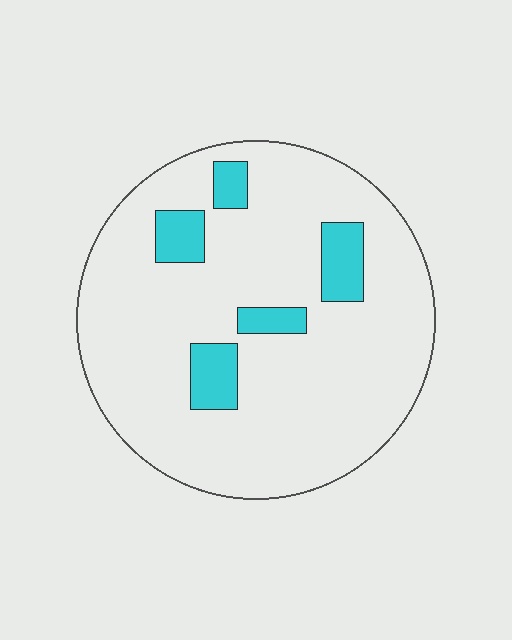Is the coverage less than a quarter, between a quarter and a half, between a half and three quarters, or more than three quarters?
Less than a quarter.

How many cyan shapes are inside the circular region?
5.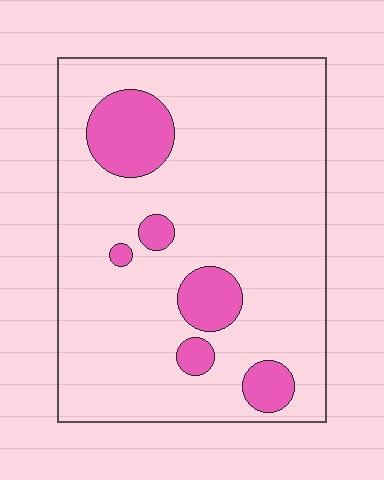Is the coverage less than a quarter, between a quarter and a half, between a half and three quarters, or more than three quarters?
Less than a quarter.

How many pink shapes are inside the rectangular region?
6.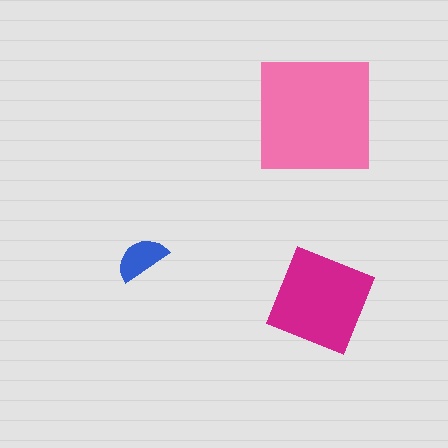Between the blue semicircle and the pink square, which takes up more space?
The pink square.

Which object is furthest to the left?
The blue semicircle is leftmost.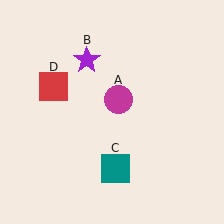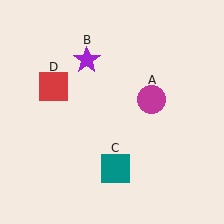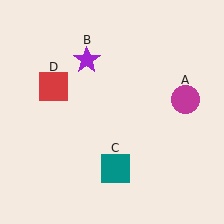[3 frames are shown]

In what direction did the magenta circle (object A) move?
The magenta circle (object A) moved right.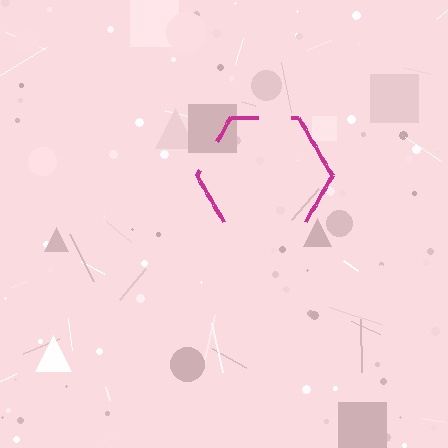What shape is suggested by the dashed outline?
The dashed outline suggests a hexagon.